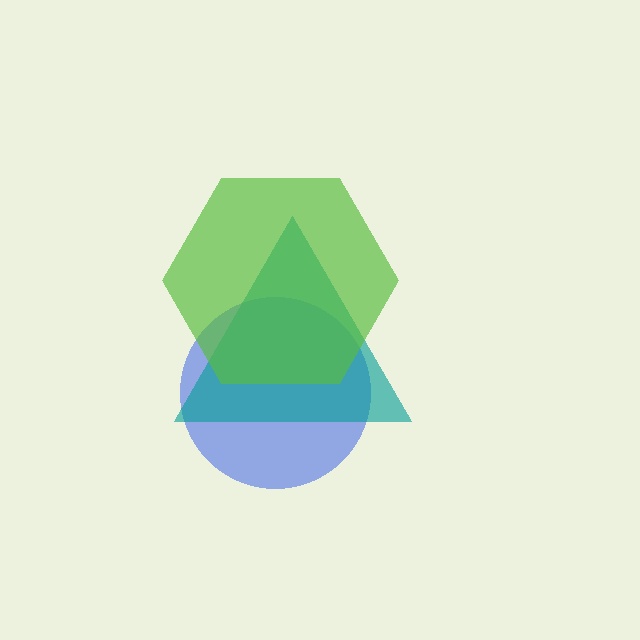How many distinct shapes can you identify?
There are 3 distinct shapes: a blue circle, a teal triangle, a lime hexagon.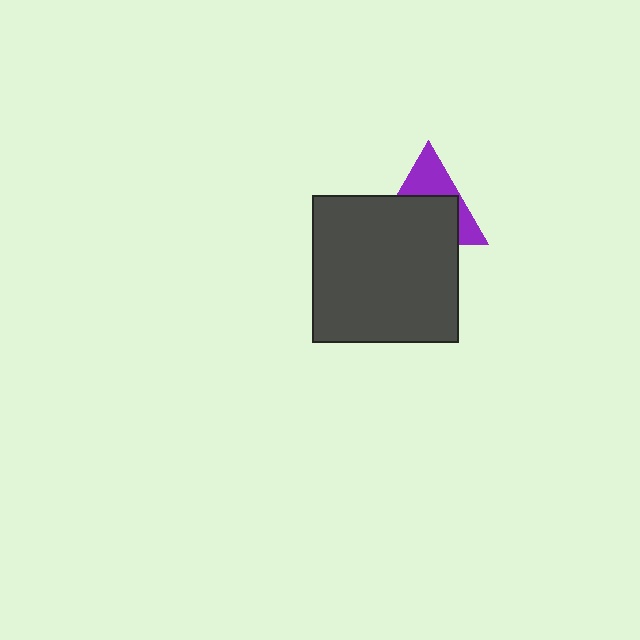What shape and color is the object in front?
The object in front is a dark gray square.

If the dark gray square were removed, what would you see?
You would see the complete purple triangle.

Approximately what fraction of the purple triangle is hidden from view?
Roughly 60% of the purple triangle is hidden behind the dark gray square.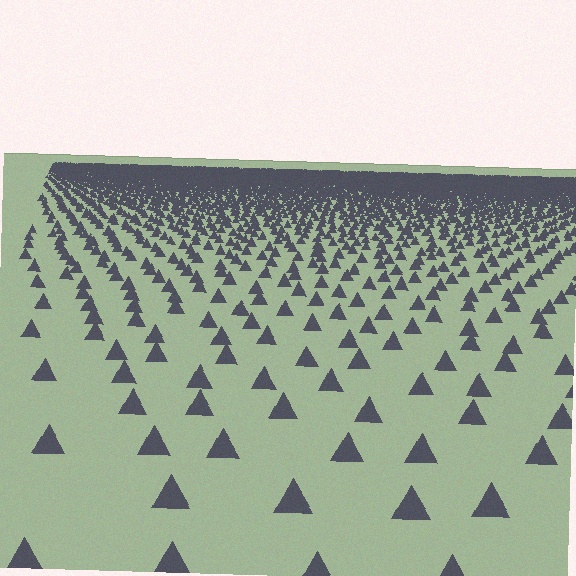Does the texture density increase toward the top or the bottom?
Density increases toward the top.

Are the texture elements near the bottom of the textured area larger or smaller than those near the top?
Larger. Near the bottom, elements are closer to the viewer and appear at a bigger on-screen size.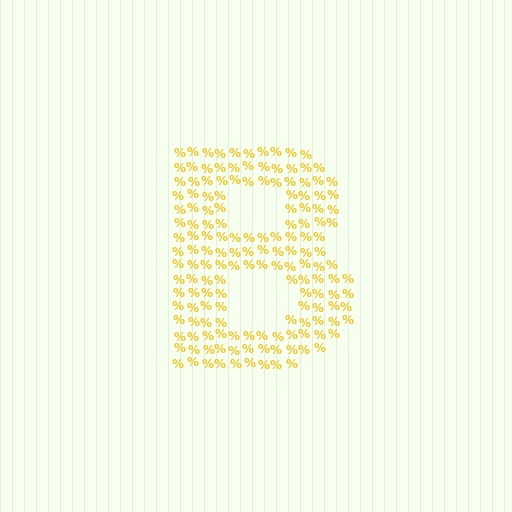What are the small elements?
The small elements are percent signs.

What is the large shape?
The large shape is the letter B.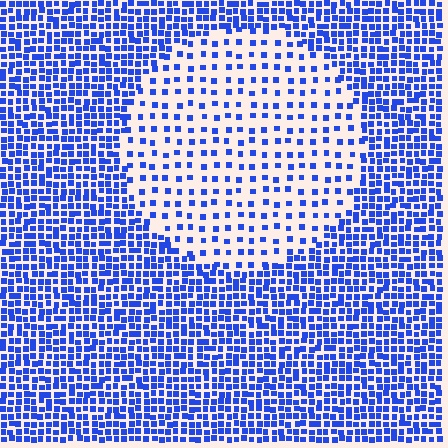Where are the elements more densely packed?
The elements are more densely packed outside the circle boundary.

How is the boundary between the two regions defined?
The boundary is defined by a change in element density (approximately 2.7x ratio). All elements are the same color, size, and shape.